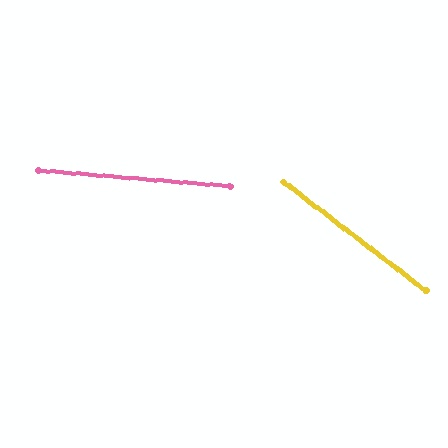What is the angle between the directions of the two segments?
Approximately 33 degrees.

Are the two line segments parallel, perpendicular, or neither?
Neither parallel nor perpendicular — they differ by about 33°.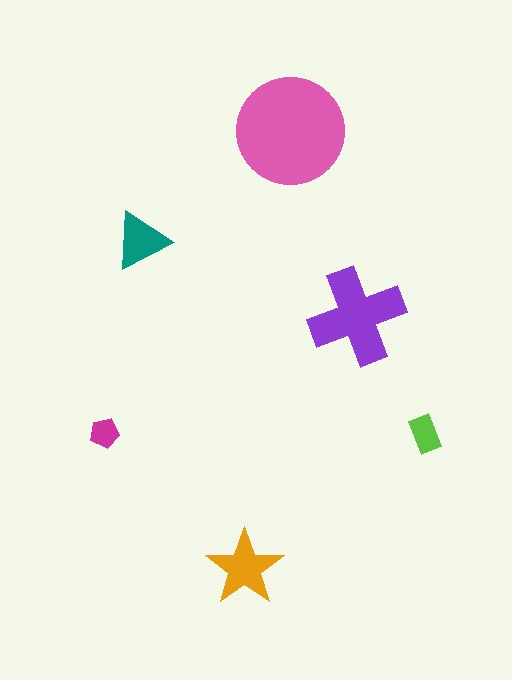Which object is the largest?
The pink circle.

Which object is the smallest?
The magenta pentagon.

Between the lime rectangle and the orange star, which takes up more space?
The orange star.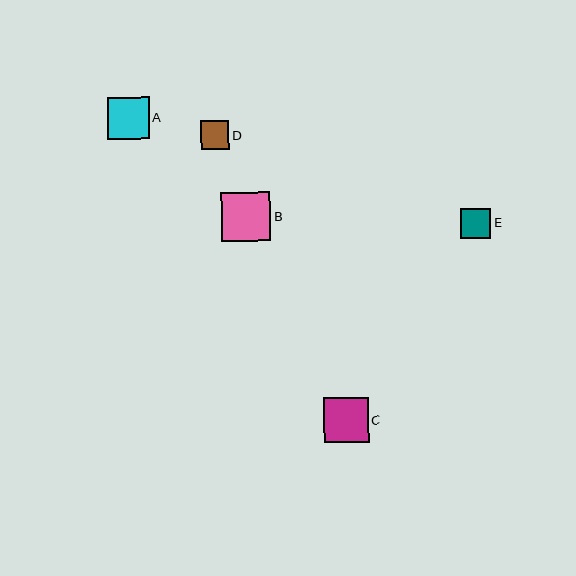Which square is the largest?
Square B is the largest with a size of approximately 49 pixels.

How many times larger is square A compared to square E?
Square A is approximately 1.4 times the size of square E.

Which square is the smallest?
Square D is the smallest with a size of approximately 28 pixels.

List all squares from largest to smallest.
From largest to smallest: B, C, A, E, D.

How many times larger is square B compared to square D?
Square B is approximately 1.7 times the size of square D.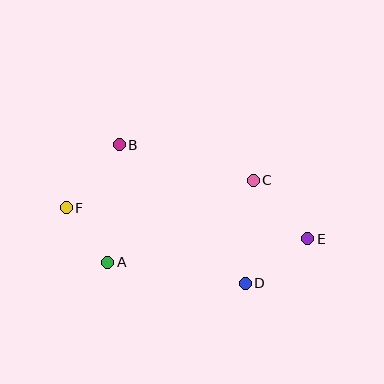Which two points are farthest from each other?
Points E and F are farthest from each other.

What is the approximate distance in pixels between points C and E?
The distance between C and E is approximately 80 pixels.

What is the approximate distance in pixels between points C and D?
The distance between C and D is approximately 103 pixels.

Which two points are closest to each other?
Points A and F are closest to each other.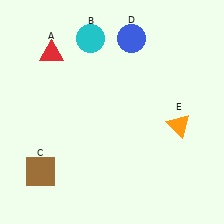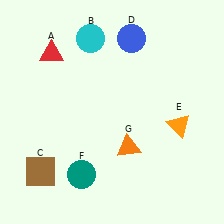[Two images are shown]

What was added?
A teal circle (F), an orange triangle (G) were added in Image 2.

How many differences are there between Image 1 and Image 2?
There are 2 differences between the two images.